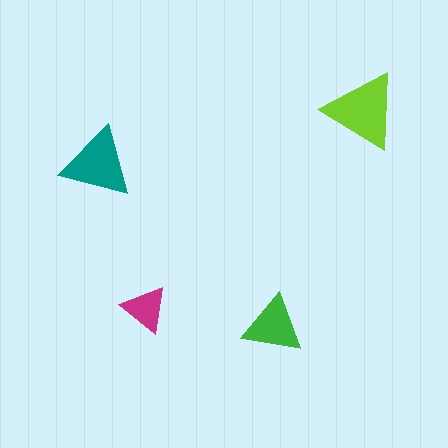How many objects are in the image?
There are 4 objects in the image.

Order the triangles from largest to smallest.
the lime one, the teal one, the green one, the magenta one.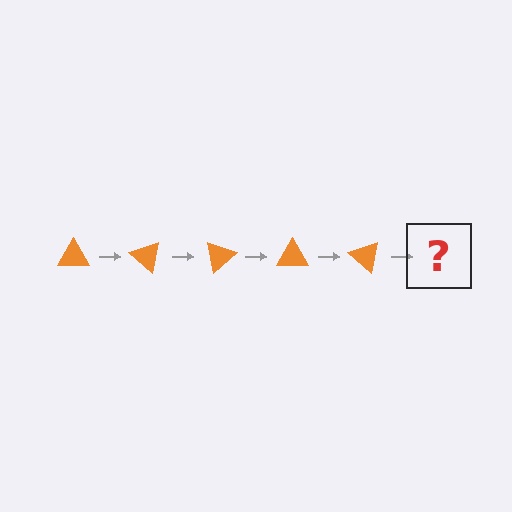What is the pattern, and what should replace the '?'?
The pattern is that the triangle rotates 40 degrees each step. The '?' should be an orange triangle rotated 200 degrees.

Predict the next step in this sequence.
The next step is an orange triangle rotated 200 degrees.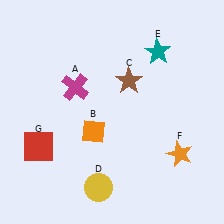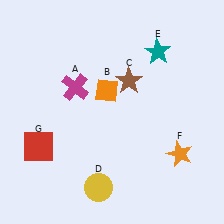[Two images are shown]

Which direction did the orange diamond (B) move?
The orange diamond (B) moved up.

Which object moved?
The orange diamond (B) moved up.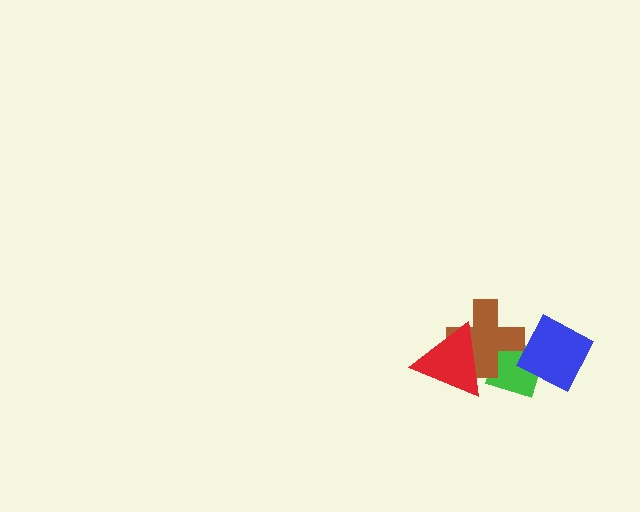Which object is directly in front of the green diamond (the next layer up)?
The brown cross is directly in front of the green diamond.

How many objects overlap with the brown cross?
3 objects overlap with the brown cross.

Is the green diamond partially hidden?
Yes, it is partially covered by another shape.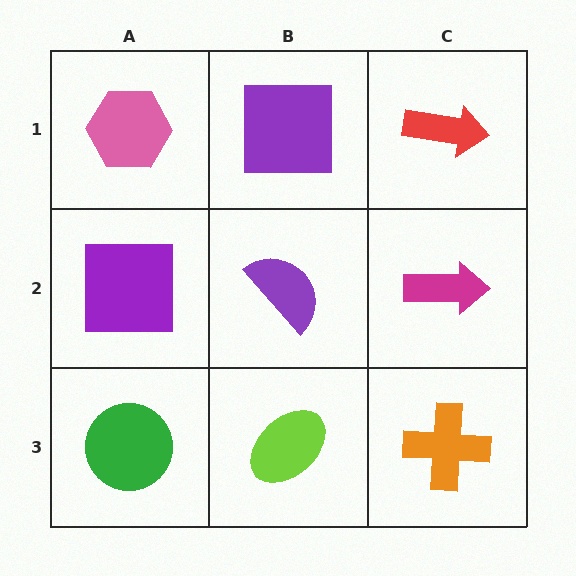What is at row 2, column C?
A magenta arrow.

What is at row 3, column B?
A lime ellipse.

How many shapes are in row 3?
3 shapes.